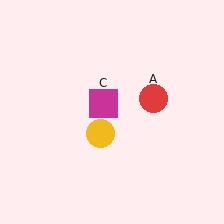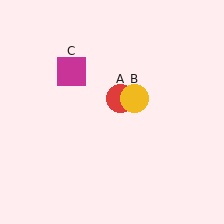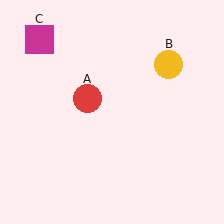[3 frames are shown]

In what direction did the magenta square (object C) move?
The magenta square (object C) moved up and to the left.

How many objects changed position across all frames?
3 objects changed position: red circle (object A), yellow circle (object B), magenta square (object C).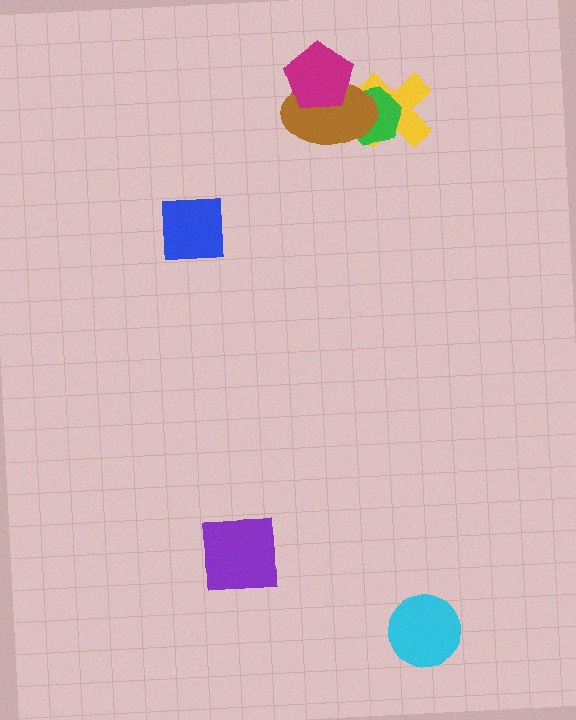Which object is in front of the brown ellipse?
The magenta pentagon is in front of the brown ellipse.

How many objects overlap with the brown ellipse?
3 objects overlap with the brown ellipse.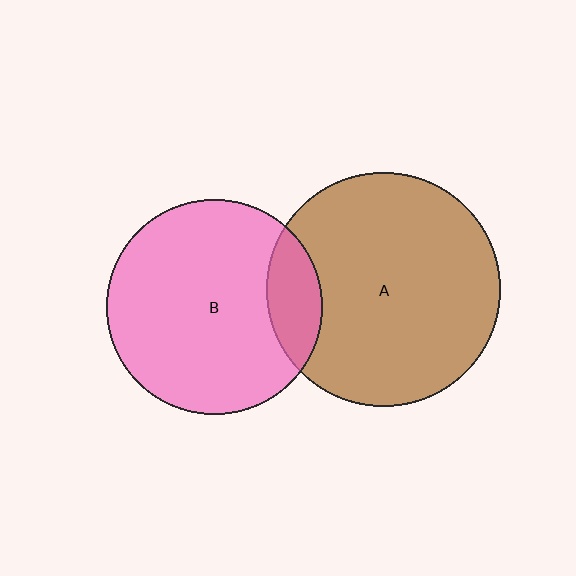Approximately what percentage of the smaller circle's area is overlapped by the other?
Approximately 15%.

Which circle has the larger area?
Circle A (brown).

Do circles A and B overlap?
Yes.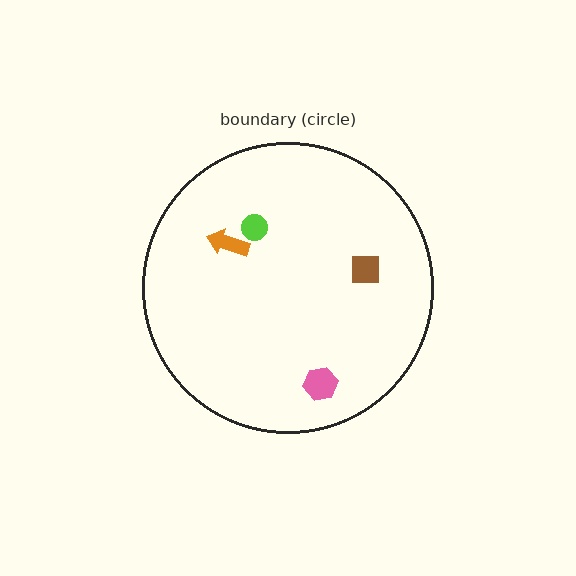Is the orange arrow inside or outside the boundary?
Inside.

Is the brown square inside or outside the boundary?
Inside.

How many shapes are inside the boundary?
4 inside, 0 outside.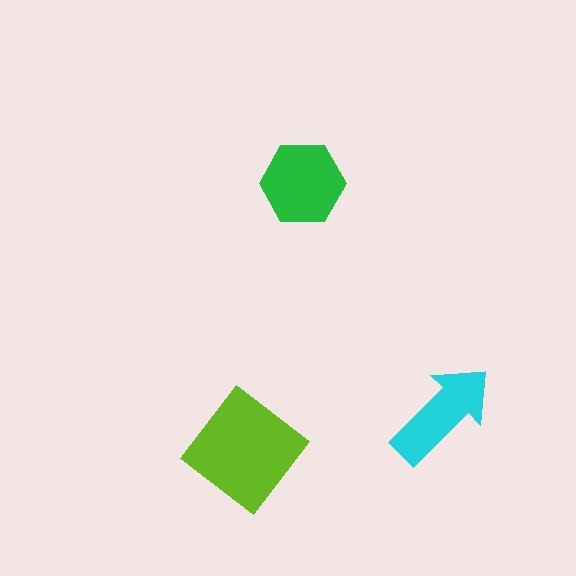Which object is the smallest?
The cyan arrow.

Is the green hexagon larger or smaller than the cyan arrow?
Larger.